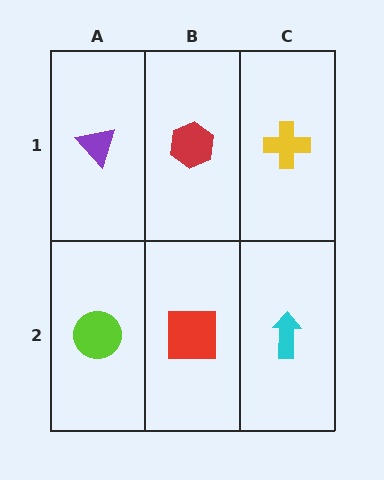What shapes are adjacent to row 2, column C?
A yellow cross (row 1, column C), a red square (row 2, column B).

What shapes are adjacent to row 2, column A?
A purple triangle (row 1, column A), a red square (row 2, column B).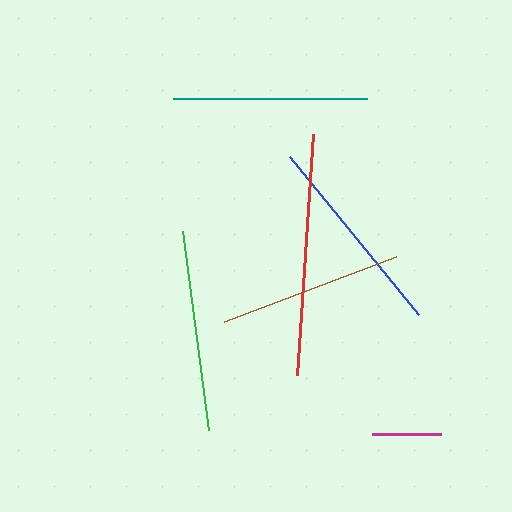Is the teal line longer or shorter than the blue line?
The blue line is longer than the teal line.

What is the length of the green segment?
The green segment is approximately 201 pixels long.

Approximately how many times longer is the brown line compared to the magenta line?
The brown line is approximately 2.6 times the length of the magenta line.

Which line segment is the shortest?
The magenta line is the shortest at approximately 70 pixels.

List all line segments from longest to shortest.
From longest to shortest: red, blue, green, teal, brown, magenta.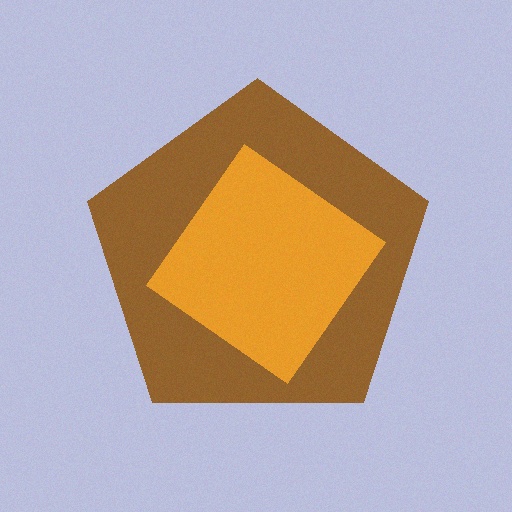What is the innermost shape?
The orange diamond.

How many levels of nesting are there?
2.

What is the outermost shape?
The brown pentagon.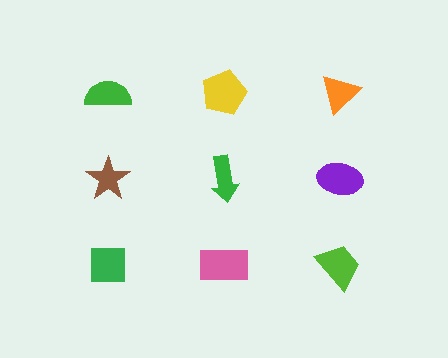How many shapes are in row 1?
3 shapes.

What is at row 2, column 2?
A green arrow.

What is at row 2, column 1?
A brown star.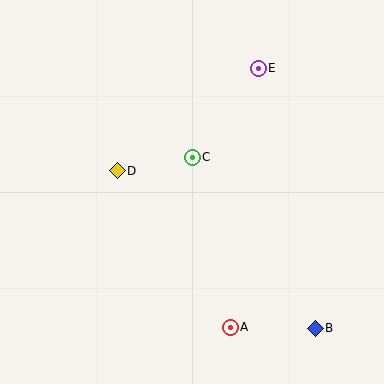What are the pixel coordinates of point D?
Point D is at (117, 171).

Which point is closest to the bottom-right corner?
Point B is closest to the bottom-right corner.